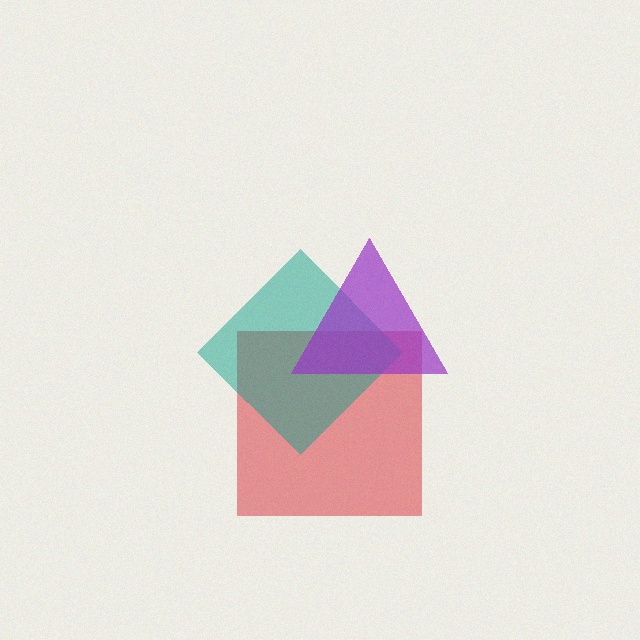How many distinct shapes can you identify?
There are 3 distinct shapes: a red square, a teal diamond, a purple triangle.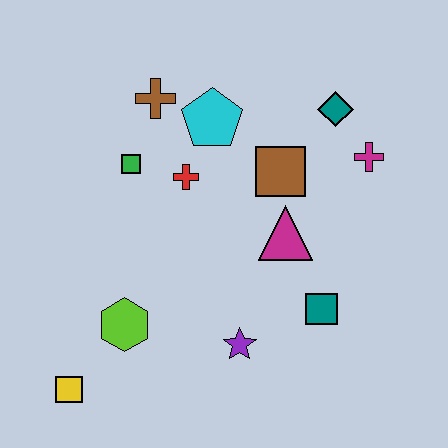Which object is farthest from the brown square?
The yellow square is farthest from the brown square.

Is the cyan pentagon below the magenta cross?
No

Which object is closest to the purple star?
The teal square is closest to the purple star.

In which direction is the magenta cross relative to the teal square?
The magenta cross is above the teal square.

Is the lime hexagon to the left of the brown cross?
Yes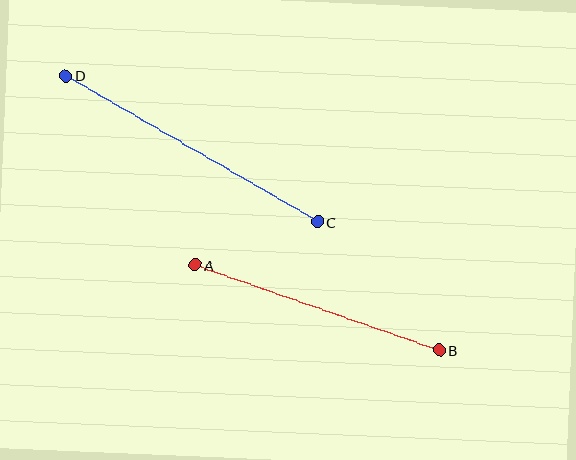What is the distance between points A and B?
The distance is approximately 258 pixels.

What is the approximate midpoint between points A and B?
The midpoint is at approximately (317, 308) pixels.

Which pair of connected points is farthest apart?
Points C and D are farthest apart.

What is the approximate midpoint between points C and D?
The midpoint is at approximately (192, 149) pixels.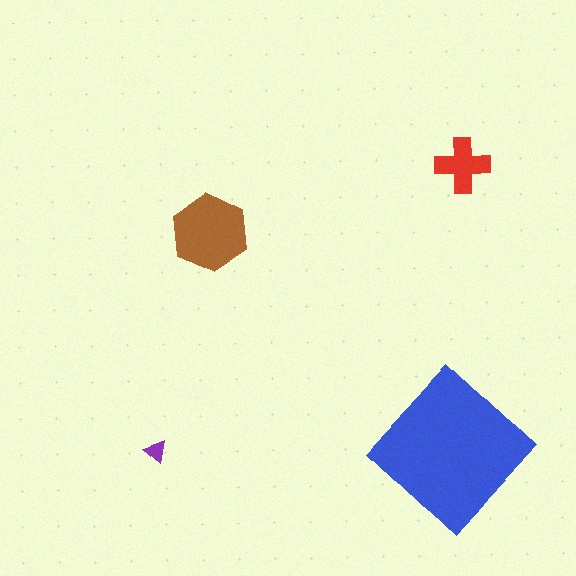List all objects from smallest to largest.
The purple triangle, the red cross, the brown hexagon, the blue diamond.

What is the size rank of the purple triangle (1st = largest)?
4th.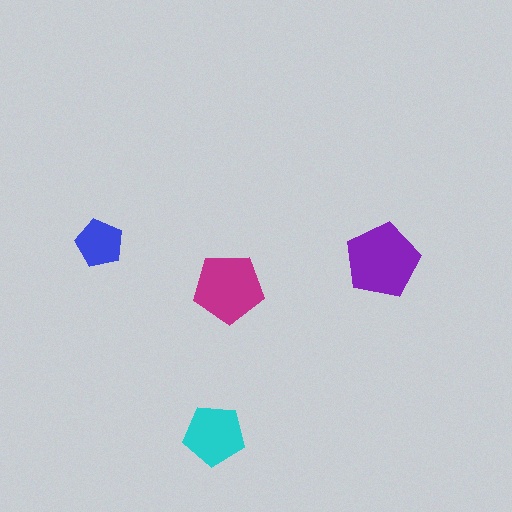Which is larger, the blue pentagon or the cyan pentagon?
The cyan one.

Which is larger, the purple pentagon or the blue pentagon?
The purple one.